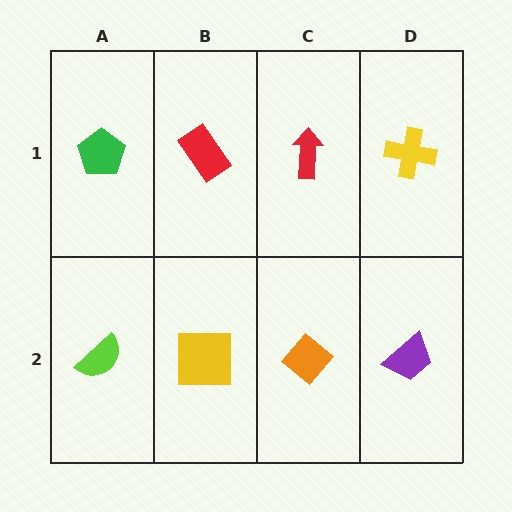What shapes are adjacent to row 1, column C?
An orange diamond (row 2, column C), a red rectangle (row 1, column B), a yellow cross (row 1, column D).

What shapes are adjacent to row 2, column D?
A yellow cross (row 1, column D), an orange diamond (row 2, column C).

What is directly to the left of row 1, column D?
A red arrow.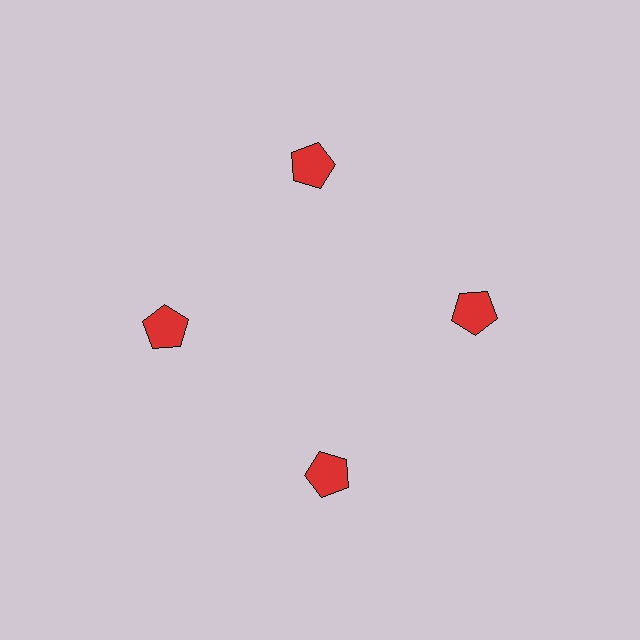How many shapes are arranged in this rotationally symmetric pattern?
There are 4 shapes, arranged in 4 groups of 1.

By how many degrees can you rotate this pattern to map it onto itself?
The pattern maps onto itself every 90 degrees of rotation.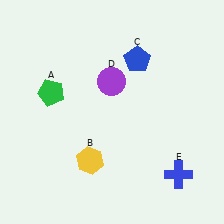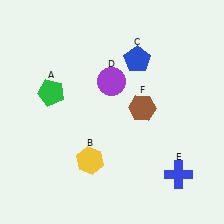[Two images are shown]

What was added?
A brown hexagon (F) was added in Image 2.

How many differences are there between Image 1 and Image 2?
There is 1 difference between the two images.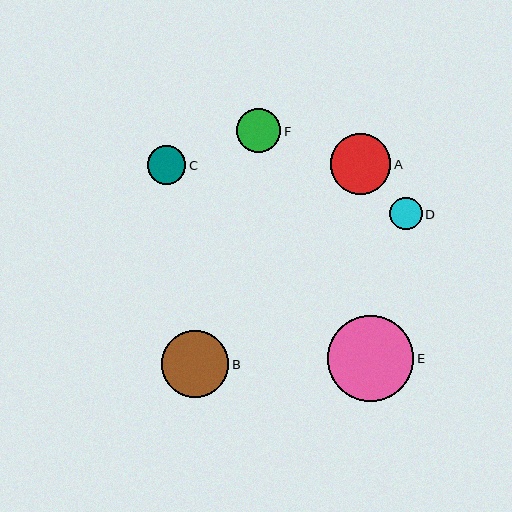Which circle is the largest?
Circle E is the largest with a size of approximately 86 pixels.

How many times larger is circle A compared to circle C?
Circle A is approximately 1.6 times the size of circle C.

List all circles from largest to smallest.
From largest to smallest: E, B, A, F, C, D.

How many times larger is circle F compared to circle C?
Circle F is approximately 1.1 times the size of circle C.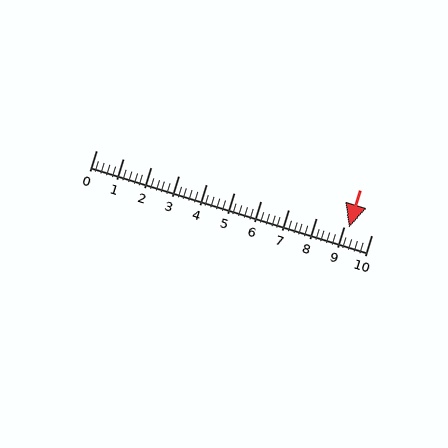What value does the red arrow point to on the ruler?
The red arrow points to approximately 9.2.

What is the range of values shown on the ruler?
The ruler shows values from 0 to 10.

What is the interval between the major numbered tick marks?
The major tick marks are spaced 1 units apart.